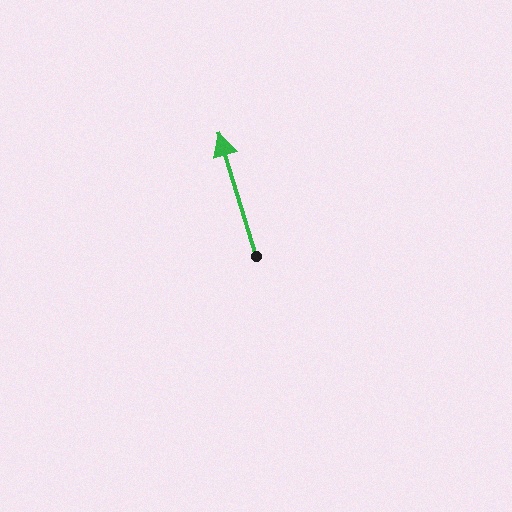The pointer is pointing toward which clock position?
Roughly 11 o'clock.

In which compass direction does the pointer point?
North.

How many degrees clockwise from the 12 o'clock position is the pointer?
Approximately 343 degrees.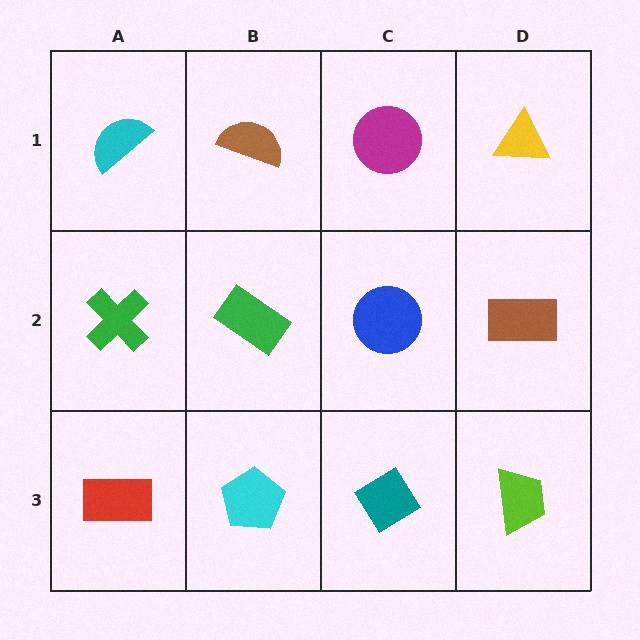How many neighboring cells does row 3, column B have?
3.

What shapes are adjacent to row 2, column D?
A yellow triangle (row 1, column D), a lime trapezoid (row 3, column D), a blue circle (row 2, column C).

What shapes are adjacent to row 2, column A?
A cyan semicircle (row 1, column A), a red rectangle (row 3, column A), a green rectangle (row 2, column B).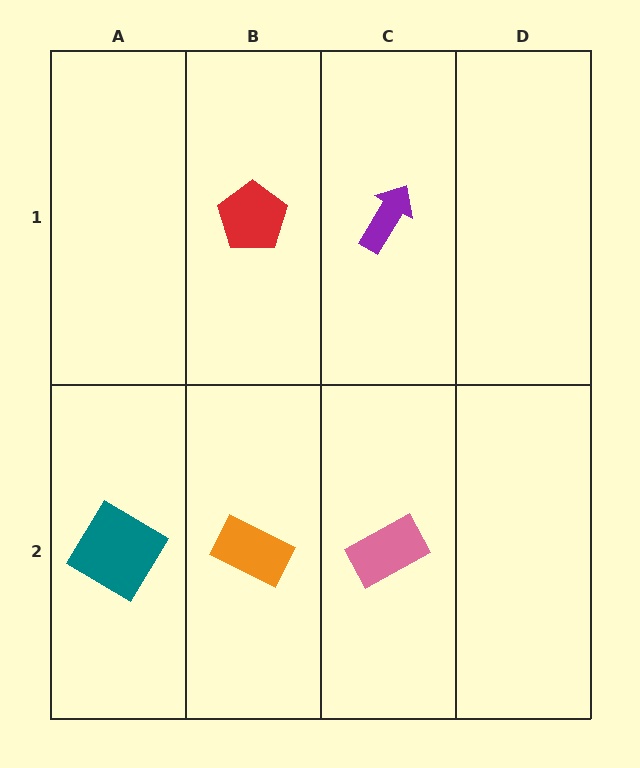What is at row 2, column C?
A pink rectangle.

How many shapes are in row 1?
2 shapes.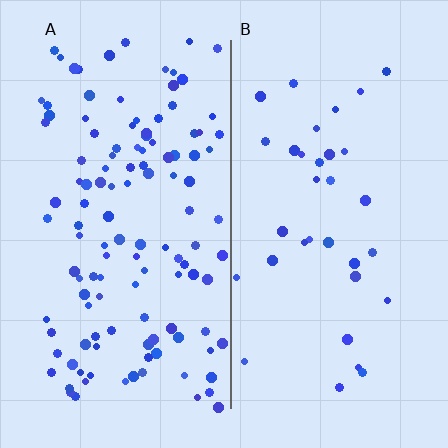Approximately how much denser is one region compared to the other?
Approximately 3.6× — region A over region B.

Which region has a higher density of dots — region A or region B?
A (the left).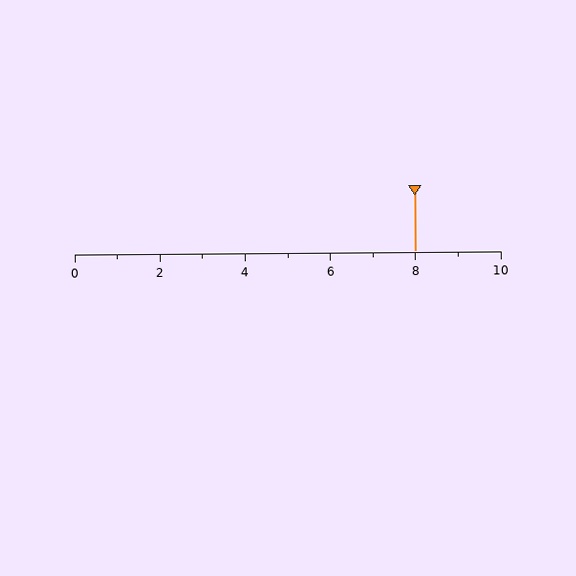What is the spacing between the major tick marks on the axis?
The major ticks are spaced 2 apart.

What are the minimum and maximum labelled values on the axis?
The axis runs from 0 to 10.